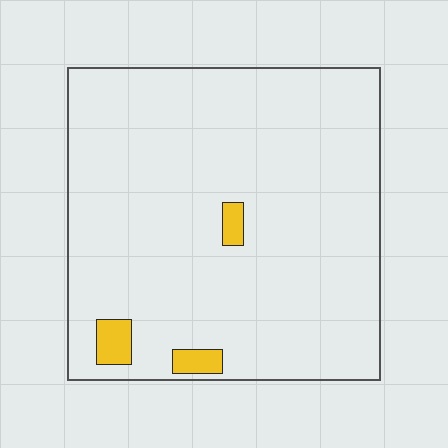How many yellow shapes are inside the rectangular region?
3.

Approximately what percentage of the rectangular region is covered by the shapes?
Approximately 5%.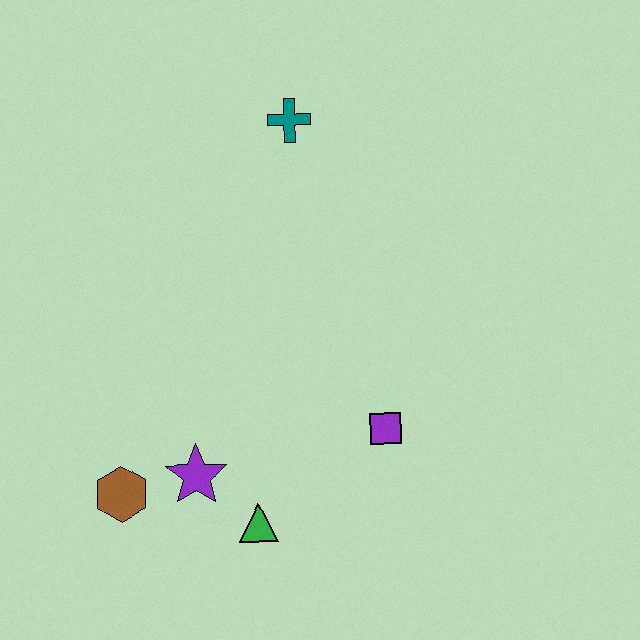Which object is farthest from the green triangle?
The teal cross is farthest from the green triangle.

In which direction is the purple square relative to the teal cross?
The purple square is below the teal cross.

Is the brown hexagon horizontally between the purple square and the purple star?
No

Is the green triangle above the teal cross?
No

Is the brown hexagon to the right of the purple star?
No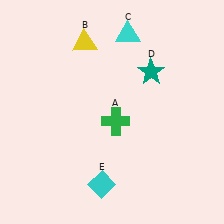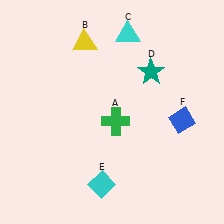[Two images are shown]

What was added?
A blue diamond (F) was added in Image 2.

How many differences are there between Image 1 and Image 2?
There is 1 difference between the two images.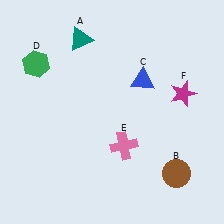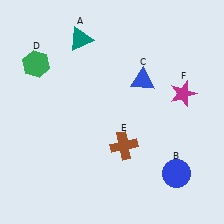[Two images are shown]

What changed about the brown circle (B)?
In Image 1, B is brown. In Image 2, it changed to blue.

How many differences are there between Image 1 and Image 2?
There are 2 differences between the two images.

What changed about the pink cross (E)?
In Image 1, E is pink. In Image 2, it changed to brown.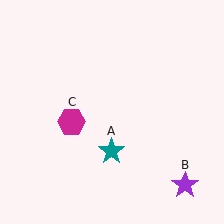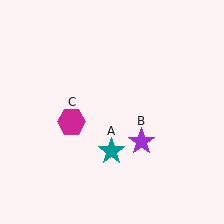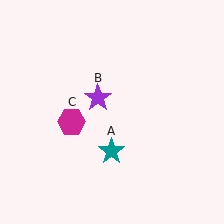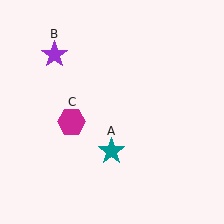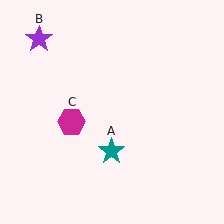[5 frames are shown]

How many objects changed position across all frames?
1 object changed position: purple star (object B).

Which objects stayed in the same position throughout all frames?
Teal star (object A) and magenta hexagon (object C) remained stationary.